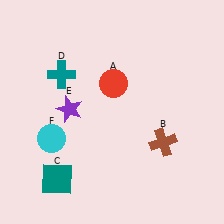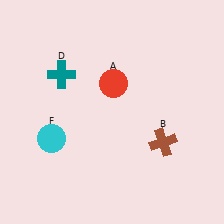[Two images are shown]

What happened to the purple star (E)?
The purple star (E) was removed in Image 2. It was in the top-left area of Image 1.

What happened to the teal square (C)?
The teal square (C) was removed in Image 2. It was in the bottom-left area of Image 1.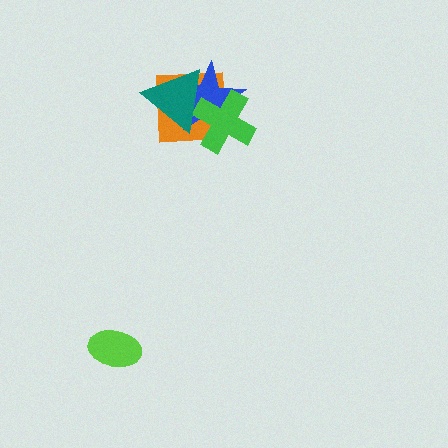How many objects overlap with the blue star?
3 objects overlap with the blue star.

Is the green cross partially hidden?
Yes, it is partially covered by another shape.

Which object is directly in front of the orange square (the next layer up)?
The blue star is directly in front of the orange square.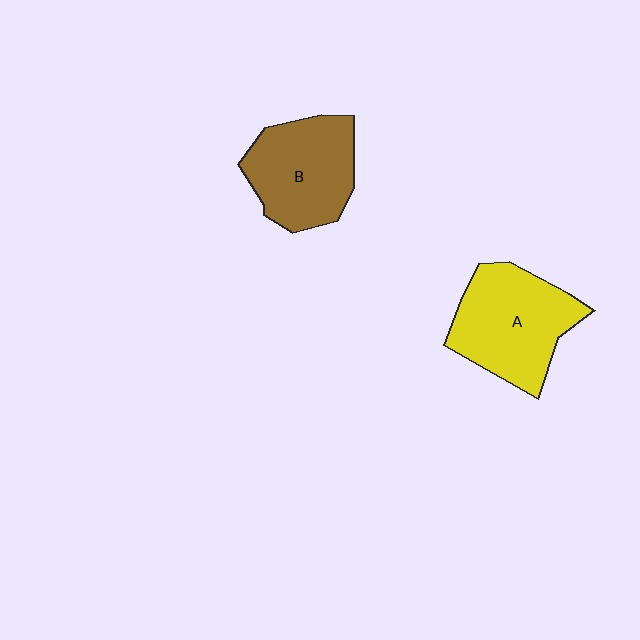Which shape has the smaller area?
Shape B (brown).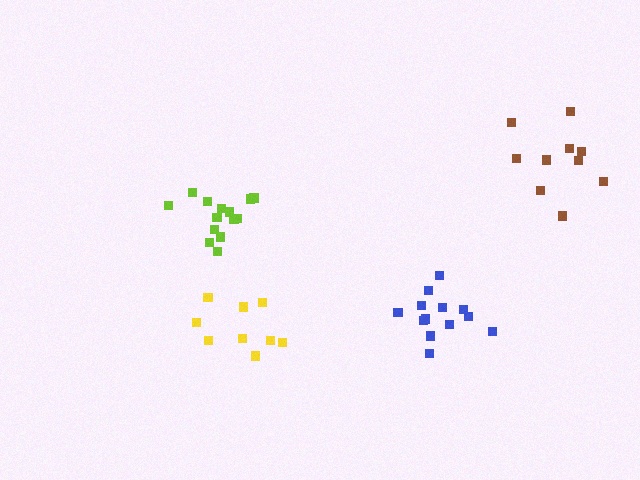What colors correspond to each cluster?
The clusters are colored: blue, lime, brown, yellow.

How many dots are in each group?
Group 1: 13 dots, Group 2: 14 dots, Group 3: 10 dots, Group 4: 9 dots (46 total).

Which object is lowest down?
The yellow cluster is bottommost.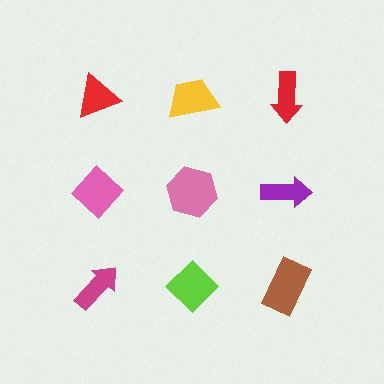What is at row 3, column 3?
A brown rectangle.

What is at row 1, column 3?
A red arrow.